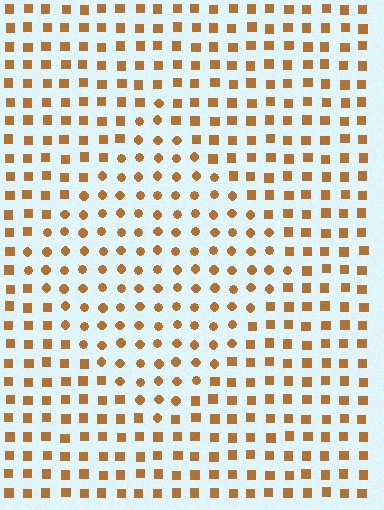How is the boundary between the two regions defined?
The boundary is defined by a change in element shape: circles inside vs. squares outside. All elements share the same color and spacing.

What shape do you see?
I see a diamond.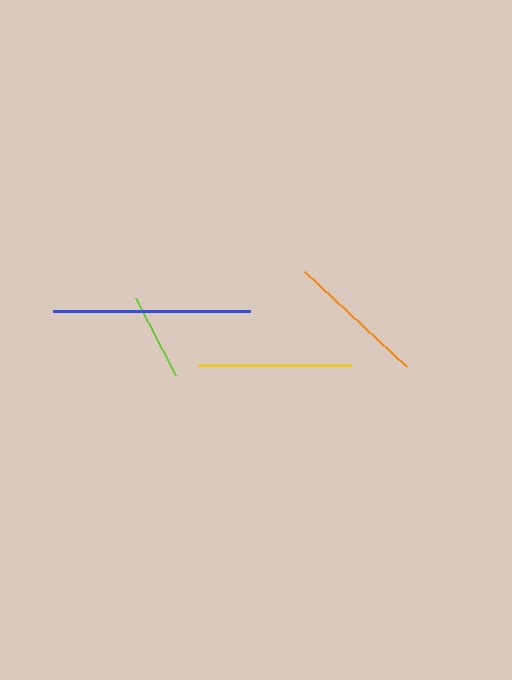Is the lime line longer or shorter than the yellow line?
The yellow line is longer than the lime line.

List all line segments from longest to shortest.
From longest to shortest: blue, yellow, orange, lime.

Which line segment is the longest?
The blue line is the longest at approximately 197 pixels.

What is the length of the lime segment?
The lime segment is approximately 86 pixels long.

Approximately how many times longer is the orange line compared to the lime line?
The orange line is approximately 1.6 times the length of the lime line.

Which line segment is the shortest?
The lime line is the shortest at approximately 86 pixels.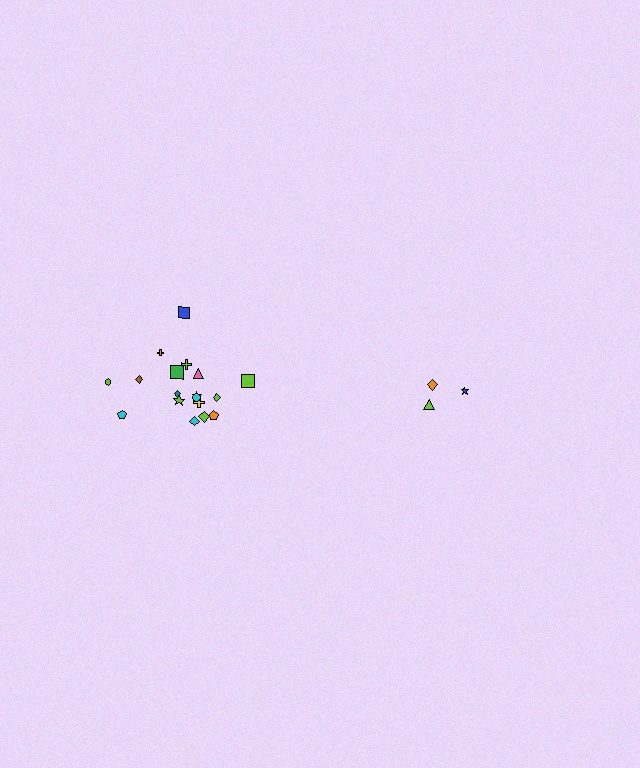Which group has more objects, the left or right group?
The left group.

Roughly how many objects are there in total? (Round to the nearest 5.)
Roughly 20 objects in total.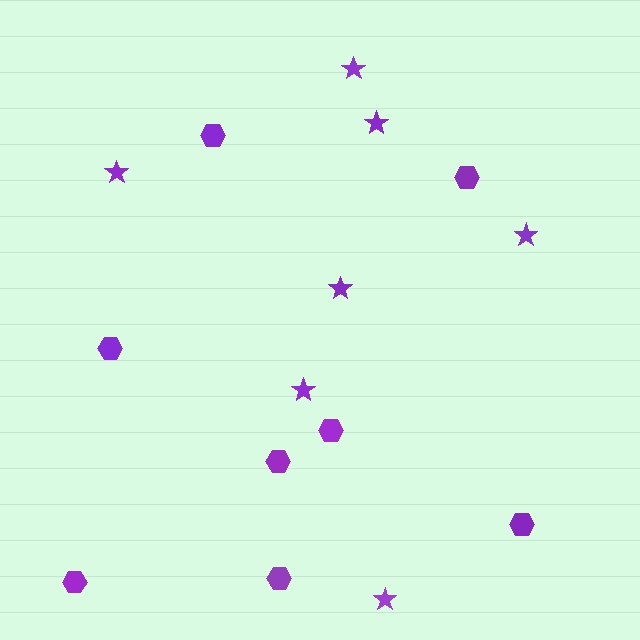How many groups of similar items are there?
There are 2 groups: one group of hexagons (8) and one group of stars (7).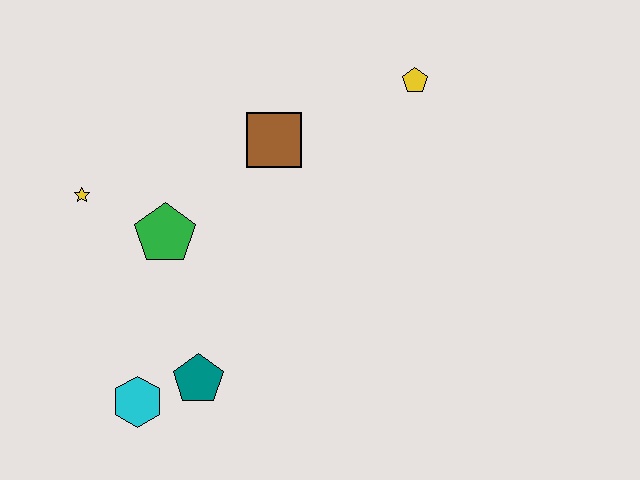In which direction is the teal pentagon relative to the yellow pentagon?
The teal pentagon is below the yellow pentagon.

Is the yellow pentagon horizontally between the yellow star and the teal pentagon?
No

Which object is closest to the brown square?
The green pentagon is closest to the brown square.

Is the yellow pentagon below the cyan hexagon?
No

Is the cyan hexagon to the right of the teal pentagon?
No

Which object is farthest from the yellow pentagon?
The cyan hexagon is farthest from the yellow pentagon.